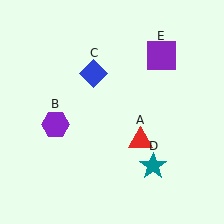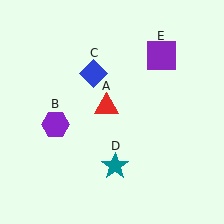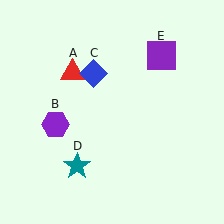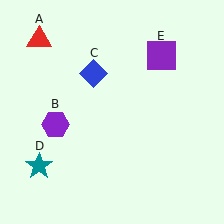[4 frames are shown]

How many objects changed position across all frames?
2 objects changed position: red triangle (object A), teal star (object D).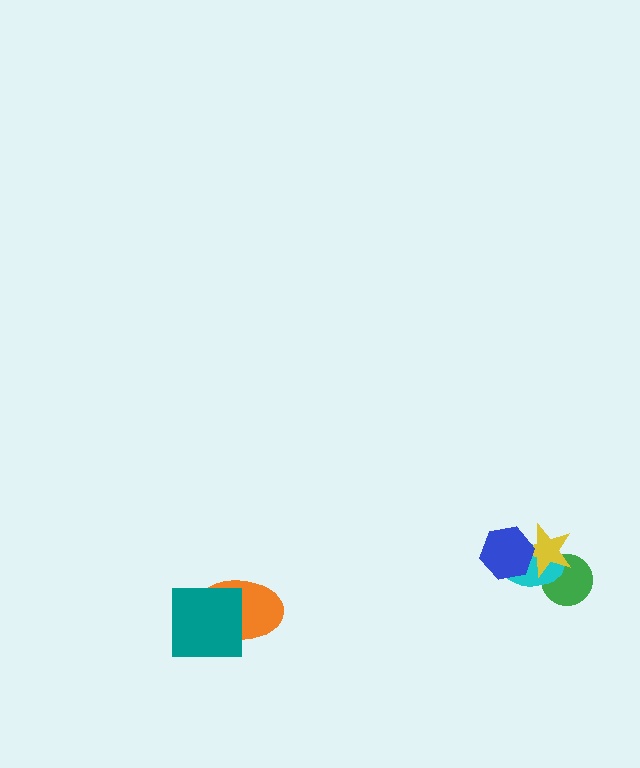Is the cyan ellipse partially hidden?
Yes, it is partially covered by another shape.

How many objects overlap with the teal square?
1 object overlaps with the teal square.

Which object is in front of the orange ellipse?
The teal square is in front of the orange ellipse.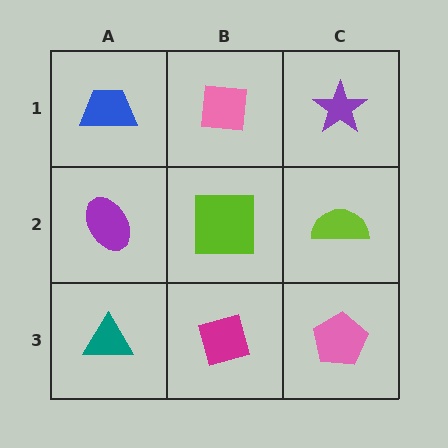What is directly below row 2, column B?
A magenta diamond.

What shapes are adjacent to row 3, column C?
A lime semicircle (row 2, column C), a magenta diamond (row 3, column B).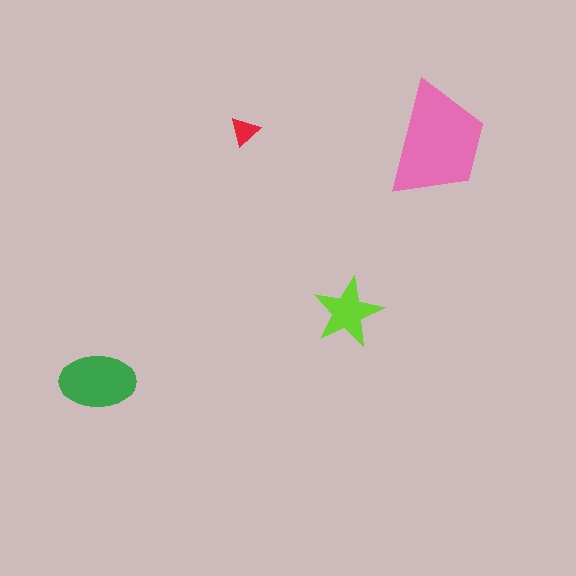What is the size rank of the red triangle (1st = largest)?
4th.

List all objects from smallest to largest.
The red triangle, the lime star, the green ellipse, the pink trapezoid.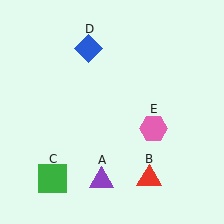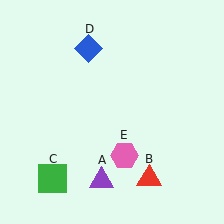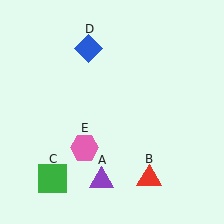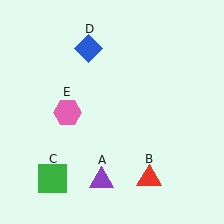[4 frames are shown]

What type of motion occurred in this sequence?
The pink hexagon (object E) rotated clockwise around the center of the scene.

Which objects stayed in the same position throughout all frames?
Purple triangle (object A) and red triangle (object B) and green square (object C) and blue diamond (object D) remained stationary.